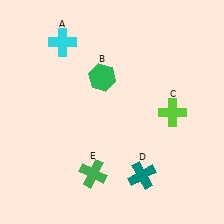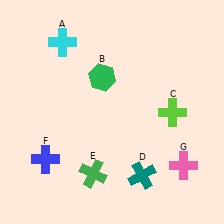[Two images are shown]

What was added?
A blue cross (F), a pink cross (G) were added in Image 2.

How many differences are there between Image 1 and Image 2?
There are 2 differences between the two images.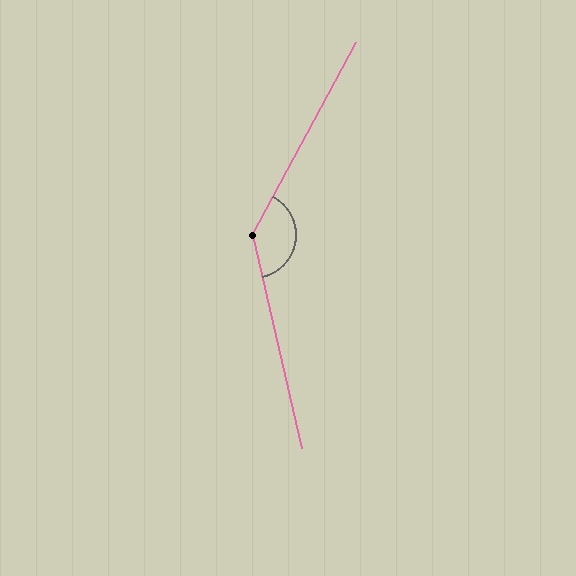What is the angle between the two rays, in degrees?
Approximately 139 degrees.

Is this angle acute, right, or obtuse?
It is obtuse.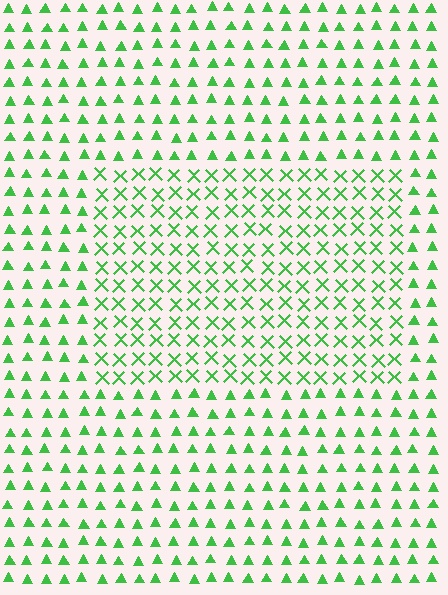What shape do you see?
I see a rectangle.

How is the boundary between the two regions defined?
The boundary is defined by a change in element shape: X marks inside vs. triangles outside. All elements share the same color and spacing.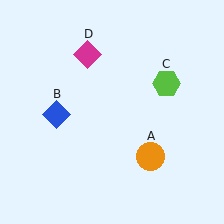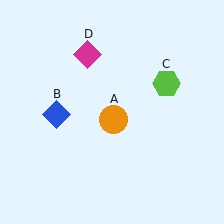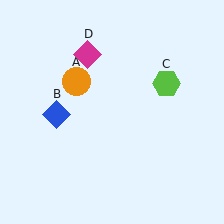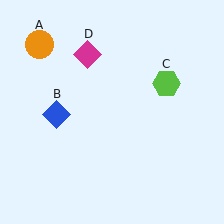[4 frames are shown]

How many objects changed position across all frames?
1 object changed position: orange circle (object A).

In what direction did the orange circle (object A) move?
The orange circle (object A) moved up and to the left.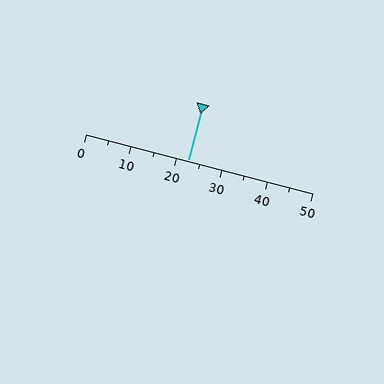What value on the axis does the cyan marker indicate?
The marker indicates approximately 22.5.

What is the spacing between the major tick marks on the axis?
The major ticks are spaced 10 apart.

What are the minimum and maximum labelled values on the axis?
The axis runs from 0 to 50.